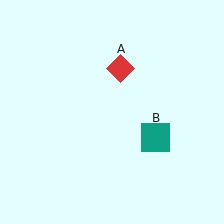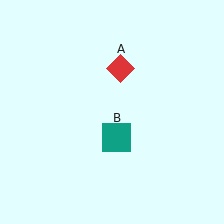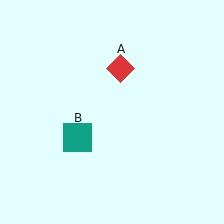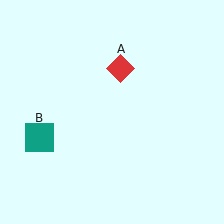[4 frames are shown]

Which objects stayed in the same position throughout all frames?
Red diamond (object A) remained stationary.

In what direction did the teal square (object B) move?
The teal square (object B) moved left.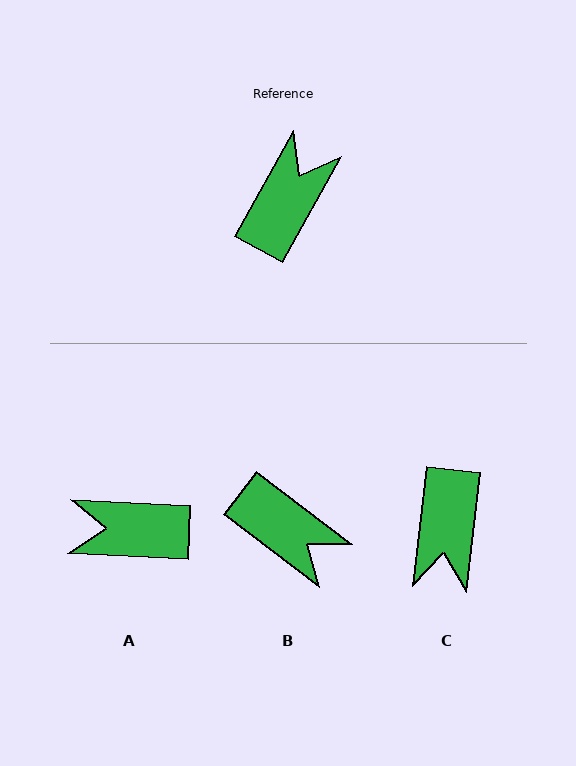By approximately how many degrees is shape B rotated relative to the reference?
Approximately 98 degrees clockwise.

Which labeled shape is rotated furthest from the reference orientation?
C, about 158 degrees away.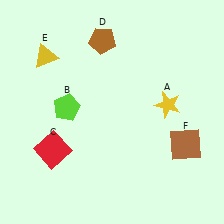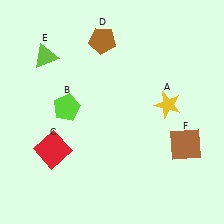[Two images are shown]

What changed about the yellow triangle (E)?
In Image 1, E is yellow. In Image 2, it changed to lime.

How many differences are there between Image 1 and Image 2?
There is 1 difference between the two images.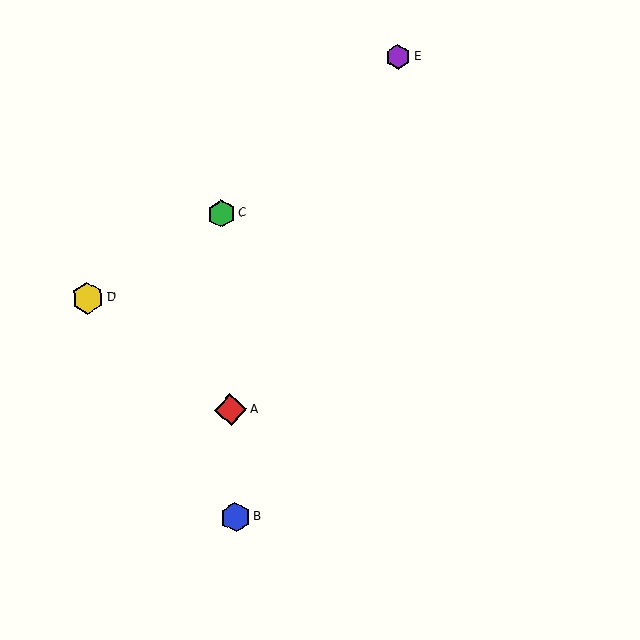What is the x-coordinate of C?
Object C is at x≈222.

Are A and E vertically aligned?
No, A is at x≈231 and E is at x≈398.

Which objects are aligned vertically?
Objects A, B, C are aligned vertically.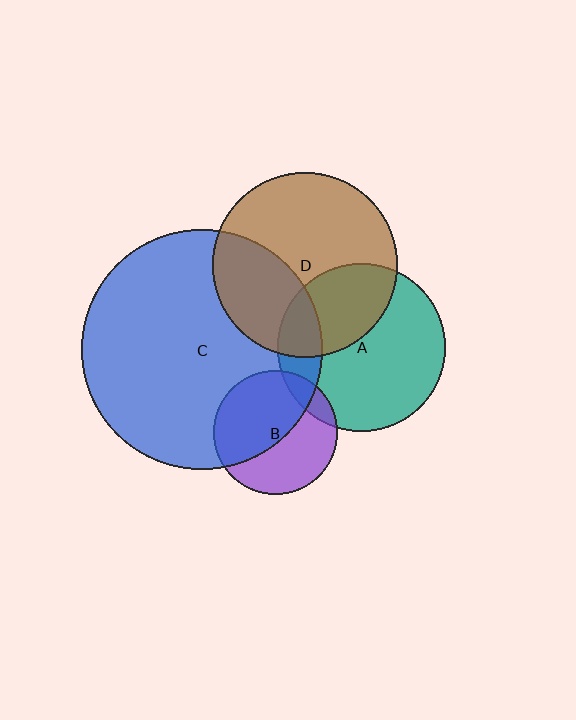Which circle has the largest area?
Circle C (blue).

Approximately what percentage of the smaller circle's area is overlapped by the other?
Approximately 35%.